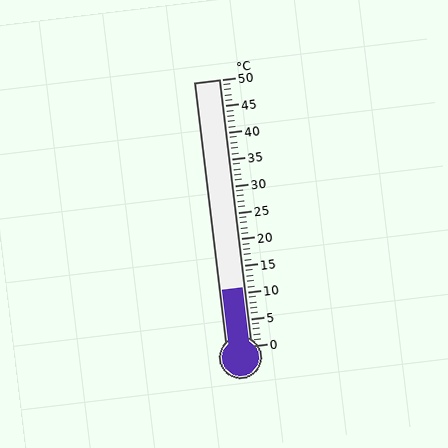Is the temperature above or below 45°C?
The temperature is below 45°C.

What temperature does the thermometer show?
The thermometer shows approximately 11°C.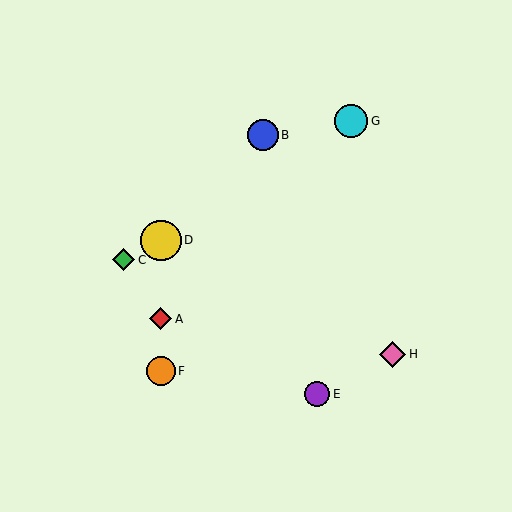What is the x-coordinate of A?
Object A is at x≈161.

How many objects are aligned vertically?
3 objects (A, D, F) are aligned vertically.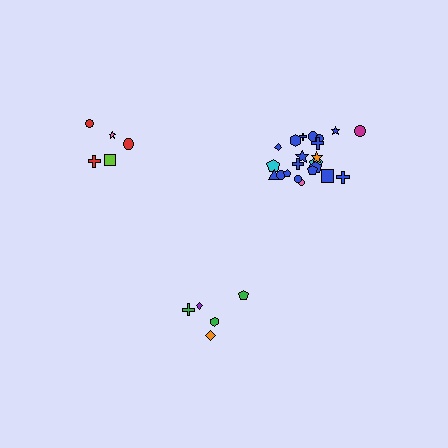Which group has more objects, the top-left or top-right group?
The top-right group.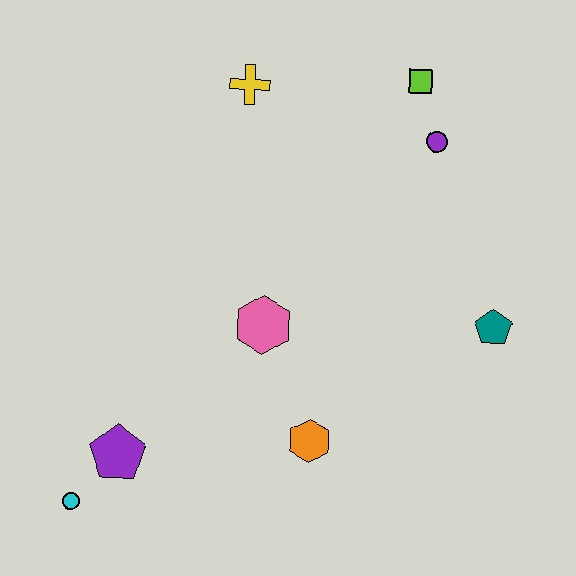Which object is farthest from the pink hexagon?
The lime square is farthest from the pink hexagon.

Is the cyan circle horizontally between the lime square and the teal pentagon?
No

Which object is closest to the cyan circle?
The purple pentagon is closest to the cyan circle.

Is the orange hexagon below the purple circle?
Yes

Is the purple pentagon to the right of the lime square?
No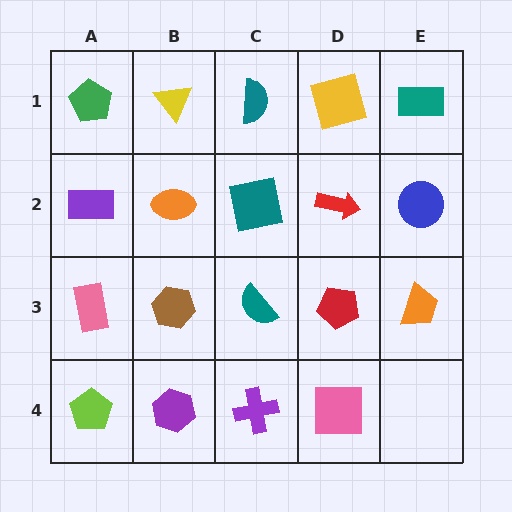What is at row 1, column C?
A teal semicircle.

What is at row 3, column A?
A pink rectangle.